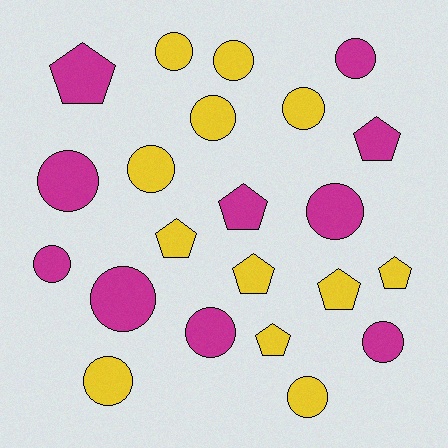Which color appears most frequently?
Yellow, with 12 objects.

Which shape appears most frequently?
Circle, with 14 objects.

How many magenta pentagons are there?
There are 3 magenta pentagons.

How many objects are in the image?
There are 22 objects.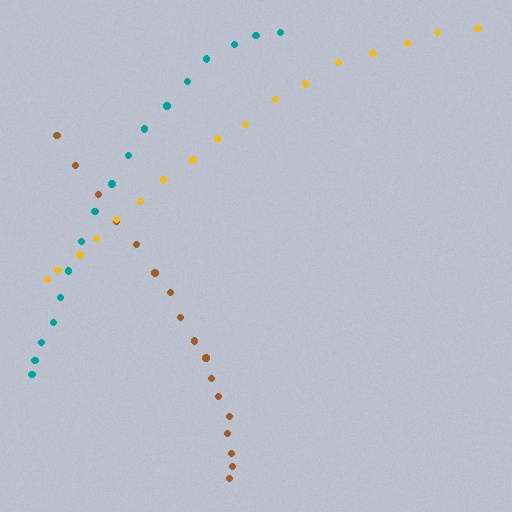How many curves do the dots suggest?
There are 3 distinct paths.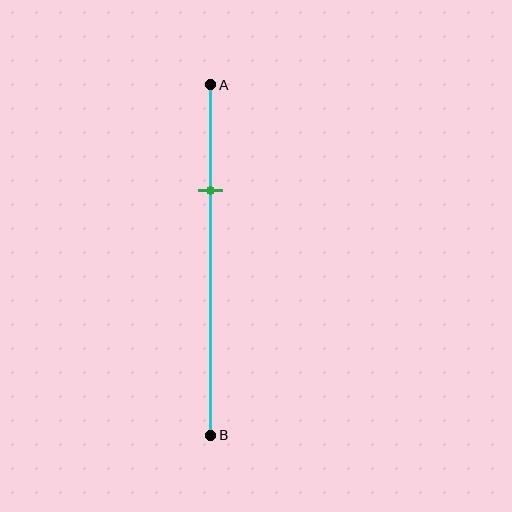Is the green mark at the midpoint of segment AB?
No, the mark is at about 30% from A, not at the 50% midpoint.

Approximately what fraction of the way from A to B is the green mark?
The green mark is approximately 30% of the way from A to B.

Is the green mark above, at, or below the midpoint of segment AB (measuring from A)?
The green mark is above the midpoint of segment AB.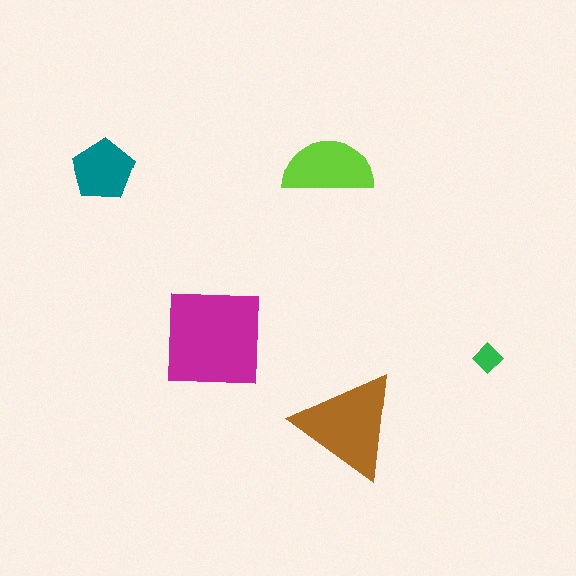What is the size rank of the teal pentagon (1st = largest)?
4th.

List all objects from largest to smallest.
The magenta square, the brown triangle, the lime semicircle, the teal pentagon, the green diamond.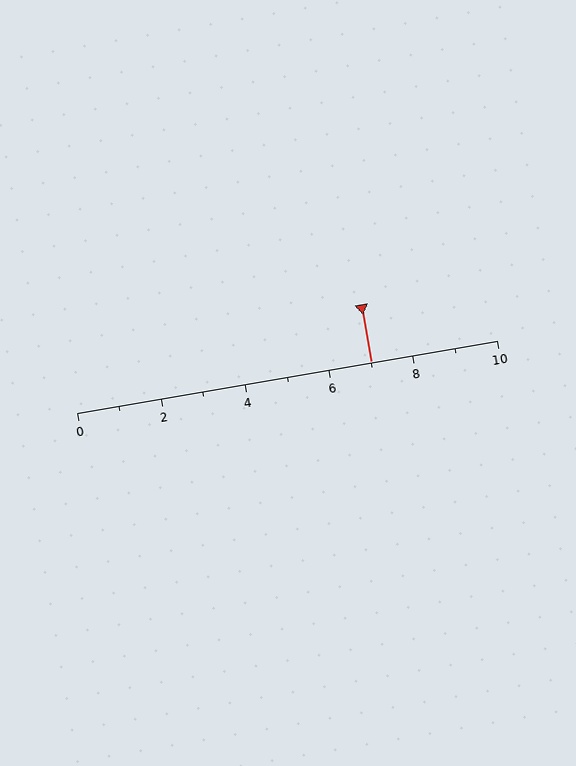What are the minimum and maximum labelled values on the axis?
The axis runs from 0 to 10.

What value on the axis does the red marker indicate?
The marker indicates approximately 7.